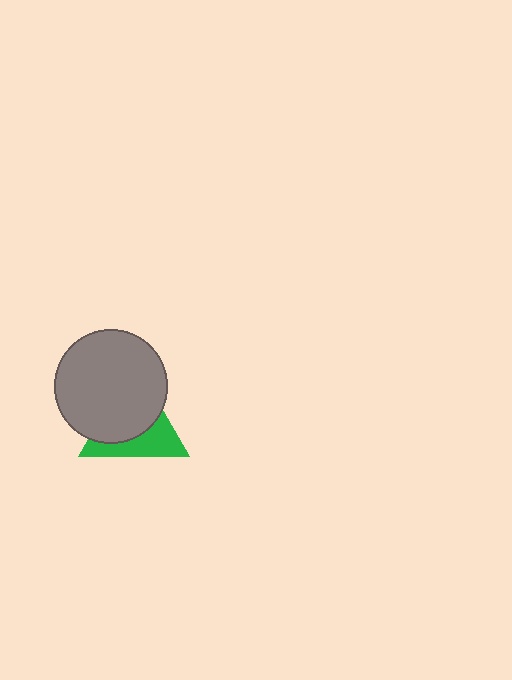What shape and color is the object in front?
The object in front is a gray circle.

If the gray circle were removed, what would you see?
You would see the complete green triangle.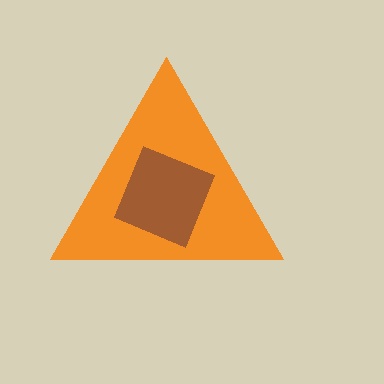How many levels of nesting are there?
2.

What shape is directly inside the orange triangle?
The brown diamond.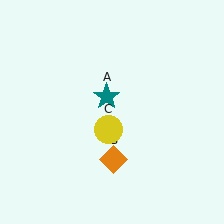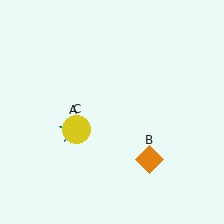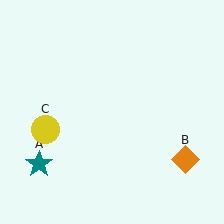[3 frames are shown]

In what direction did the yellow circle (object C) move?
The yellow circle (object C) moved left.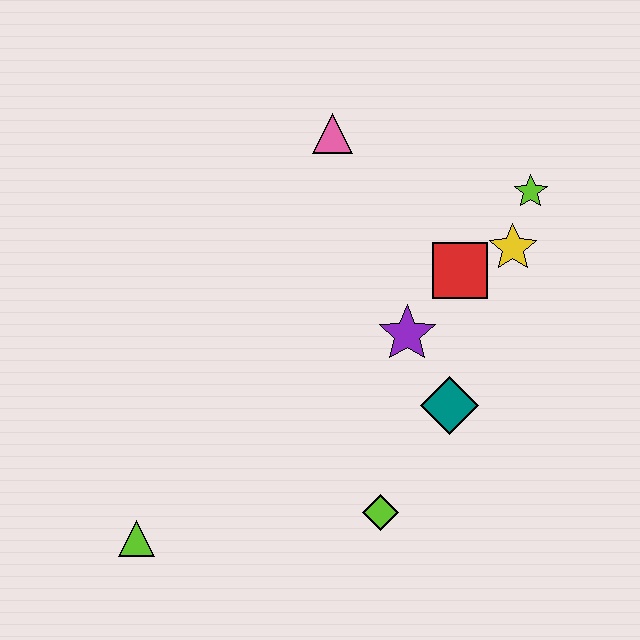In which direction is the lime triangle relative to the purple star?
The lime triangle is to the left of the purple star.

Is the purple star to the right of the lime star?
No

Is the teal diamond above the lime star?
No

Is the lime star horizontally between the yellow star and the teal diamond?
No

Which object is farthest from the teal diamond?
The lime triangle is farthest from the teal diamond.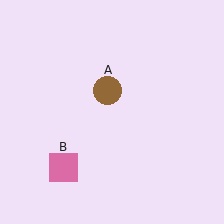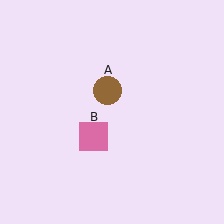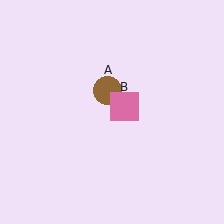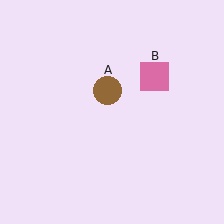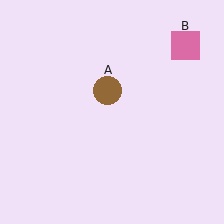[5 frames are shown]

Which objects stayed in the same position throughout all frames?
Brown circle (object A) remained stationary.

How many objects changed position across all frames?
1 object changed position: pink square (object B).